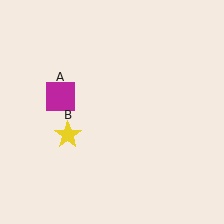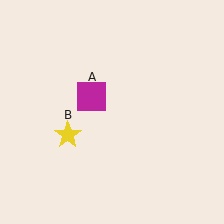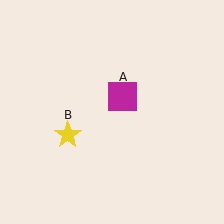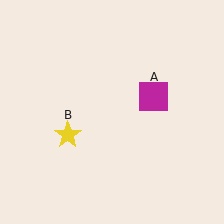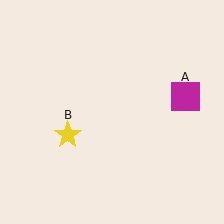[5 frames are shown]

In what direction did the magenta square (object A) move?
The magenta square (object A) moved right.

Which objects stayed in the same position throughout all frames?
Yellow star (object B) remained stationary.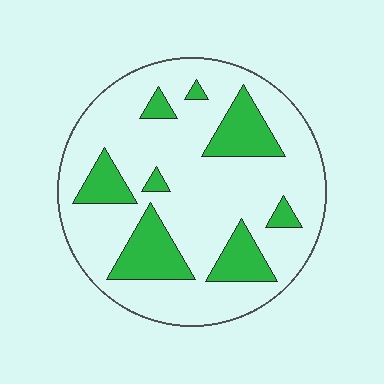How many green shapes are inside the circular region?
8.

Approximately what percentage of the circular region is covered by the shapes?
Approximately 25%.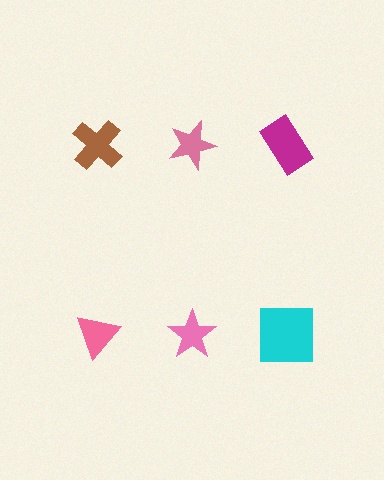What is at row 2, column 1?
A pink triangle.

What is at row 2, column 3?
A cyan square.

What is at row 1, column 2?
A pink star.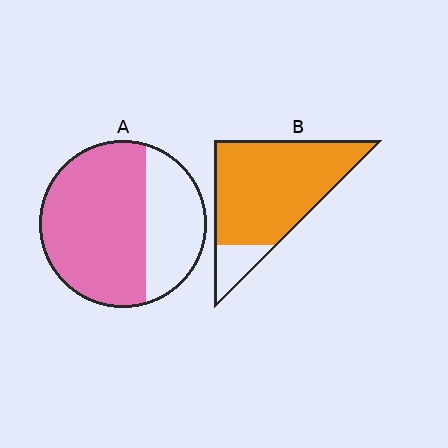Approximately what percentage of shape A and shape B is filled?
A is approximately 65% and B is approximately 85%.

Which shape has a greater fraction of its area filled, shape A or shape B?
Shape B.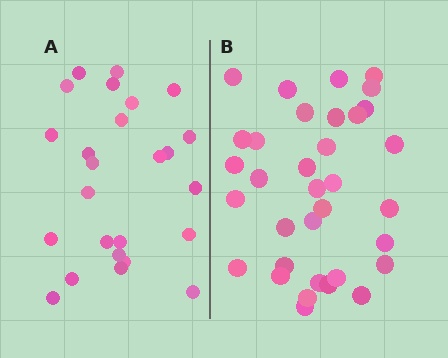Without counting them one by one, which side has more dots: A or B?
Region B (the right region) has more dots.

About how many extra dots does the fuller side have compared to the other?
Region B has roughly 8 or so more dots than region A.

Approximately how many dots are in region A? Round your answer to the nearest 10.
About 20 dots. (The exact count is 25, which rounds to 20.)